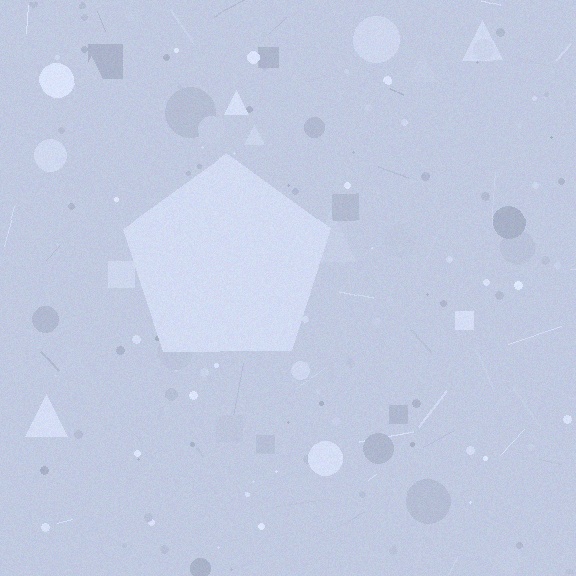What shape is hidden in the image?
A pentagon is hidden in the image.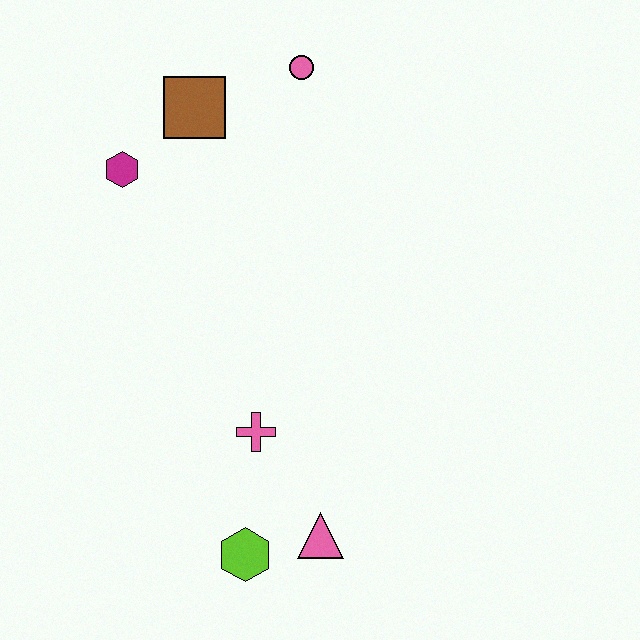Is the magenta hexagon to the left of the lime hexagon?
Yes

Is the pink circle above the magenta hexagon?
Yes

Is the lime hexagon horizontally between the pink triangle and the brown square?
Yes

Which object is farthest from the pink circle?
The lime hexagon is farthest from the pink circle.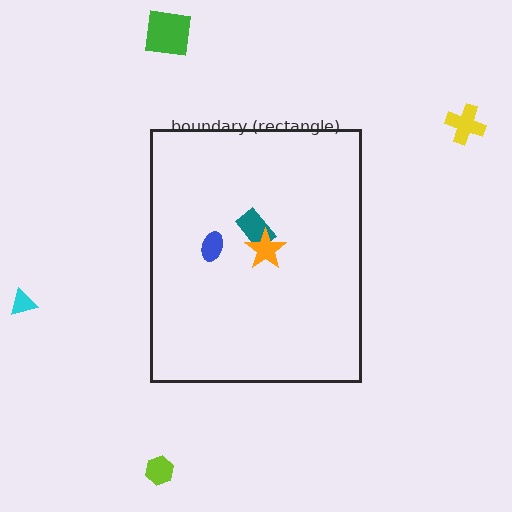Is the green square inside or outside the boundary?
Outside.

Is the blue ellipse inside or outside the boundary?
Inside.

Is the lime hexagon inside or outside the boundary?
Outside.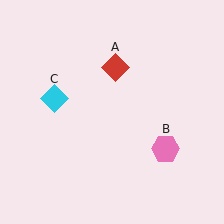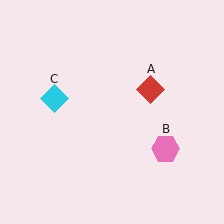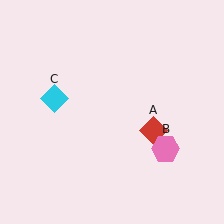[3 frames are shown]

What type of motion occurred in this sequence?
The red diamond (object A) rotated clockwise around the center of the scene.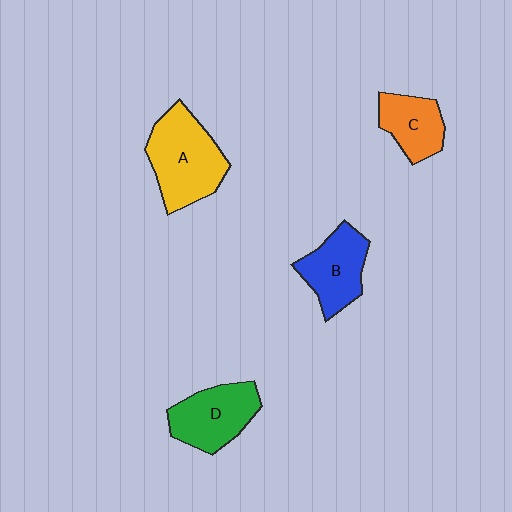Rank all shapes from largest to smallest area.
From largest to smallest: A (yellow), D (green), B (blue), C (orange).